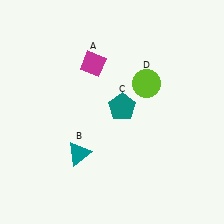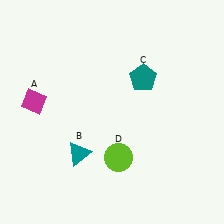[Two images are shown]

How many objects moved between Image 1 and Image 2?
3 objects moved between the two images.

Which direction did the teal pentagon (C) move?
The teal pentagon (C) moved up.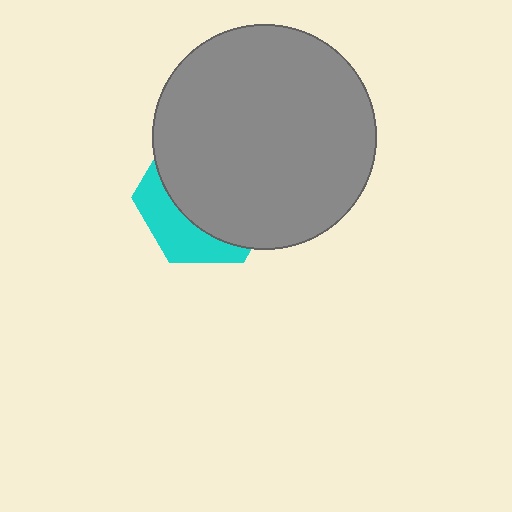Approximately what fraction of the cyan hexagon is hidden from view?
Roughly 69% of the cyan hexagon is hidden behind the gray circle.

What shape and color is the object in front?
The object in front is a gray circle.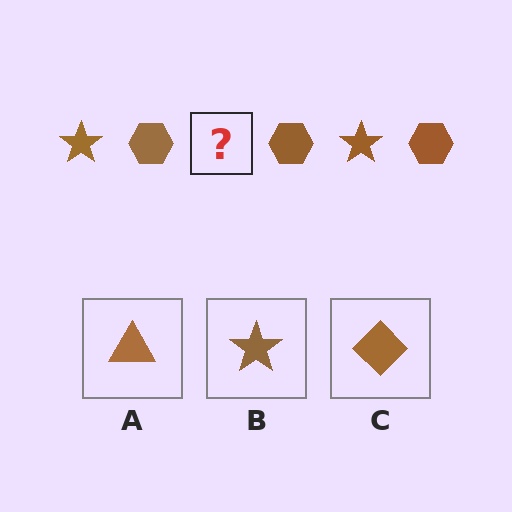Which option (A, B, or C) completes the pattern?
B.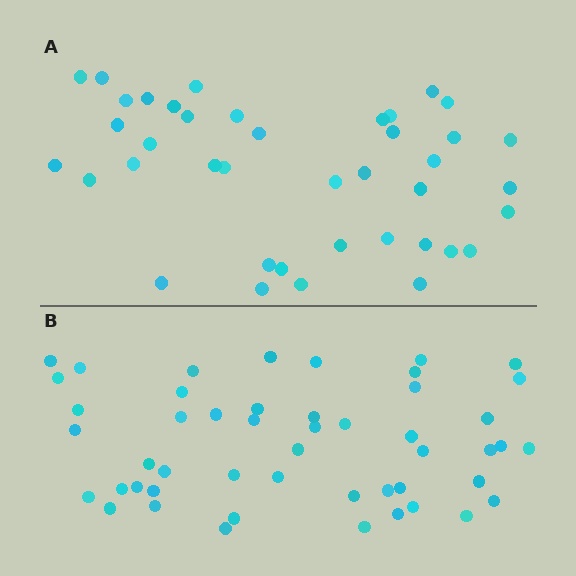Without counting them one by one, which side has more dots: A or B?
Region B (the bottom region) has more dots.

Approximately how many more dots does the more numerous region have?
Region B has roughly 8 or so more dots than region A.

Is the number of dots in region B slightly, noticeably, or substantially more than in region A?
Region B has only slightly more — the two regions are fairly close. The ratio is roughly 1.2 to 1.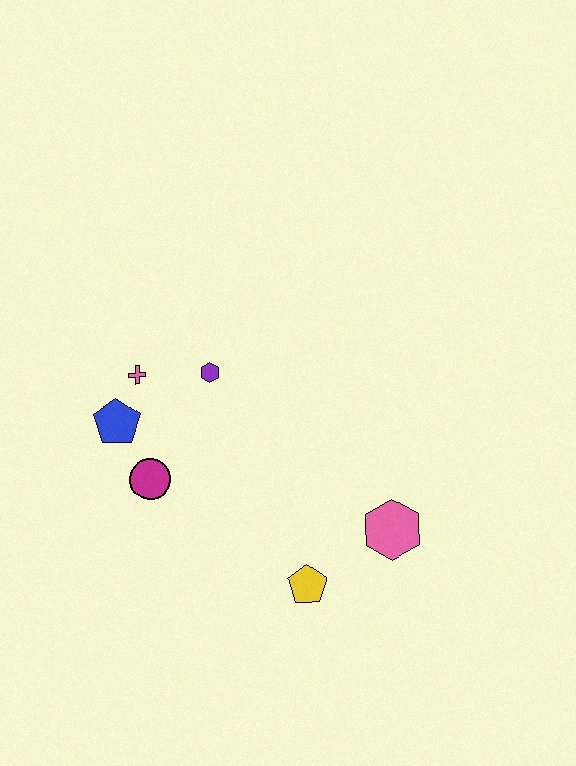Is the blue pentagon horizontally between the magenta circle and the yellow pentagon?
No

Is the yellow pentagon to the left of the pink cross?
No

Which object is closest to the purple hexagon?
The pink cross is closest to the purple hexagon.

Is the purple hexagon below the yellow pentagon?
No